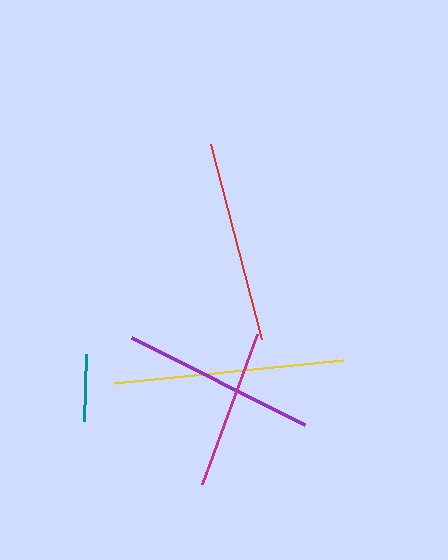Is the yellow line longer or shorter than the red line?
The yellow line is longer than the red line.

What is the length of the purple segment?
The purple segment is approximately 193 pixels long.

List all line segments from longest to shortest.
From longest to shortest: yellow, red, purple, magenta, teal.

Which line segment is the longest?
The yellow line is the longest at approximately 230 pixels.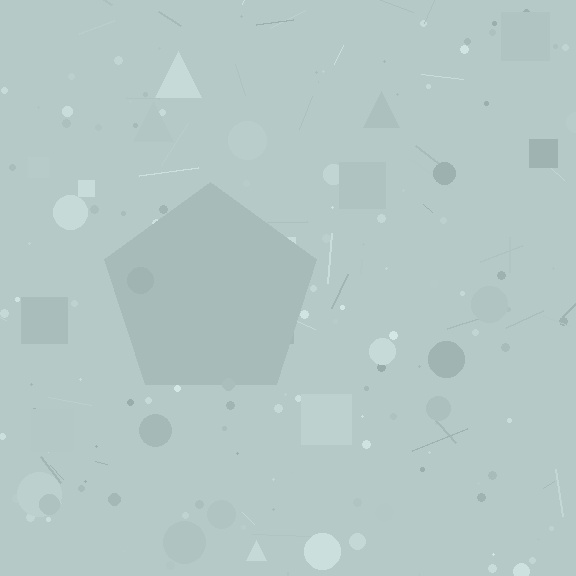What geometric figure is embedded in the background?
A pentagon is embedded in the background.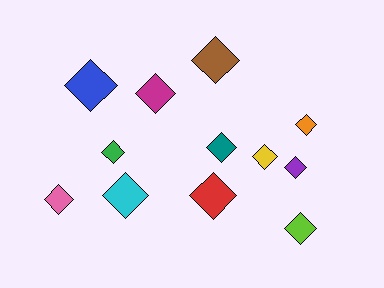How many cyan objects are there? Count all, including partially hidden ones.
There is 1 cyan object.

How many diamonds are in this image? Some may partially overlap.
There are 12 diamonds.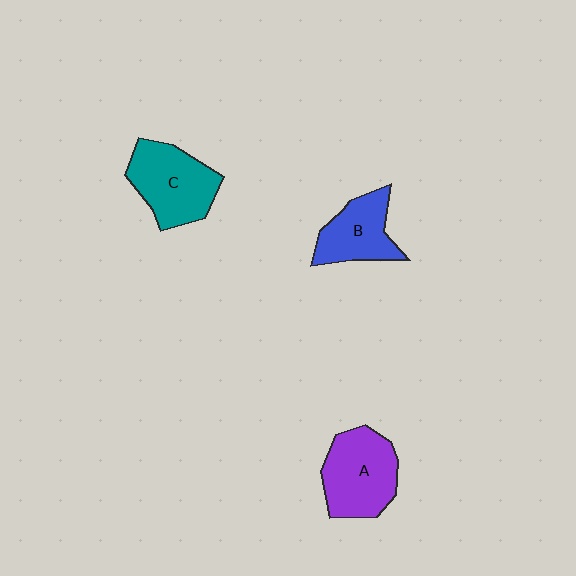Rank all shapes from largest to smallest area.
From largest to smallest: A (purple), C (teal), B (blue).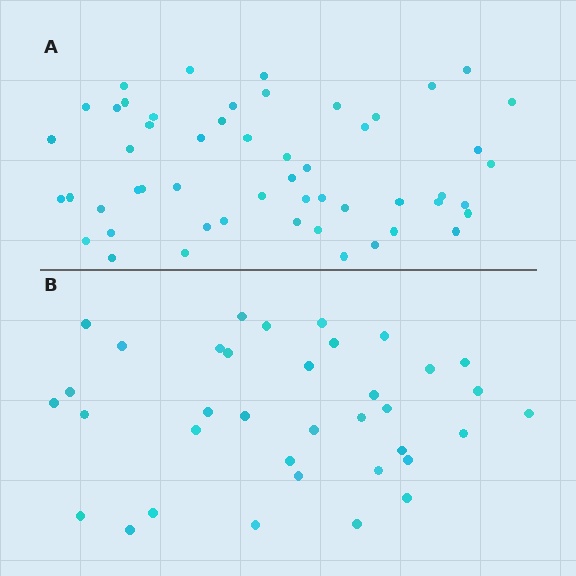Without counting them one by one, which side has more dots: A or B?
Region A (the top region) has more dots.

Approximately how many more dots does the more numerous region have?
Region A has approximately 15 more dots than region B.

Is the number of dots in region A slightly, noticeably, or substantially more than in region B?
Region A has substantially more. The ratio is roughly 1.5 to 1.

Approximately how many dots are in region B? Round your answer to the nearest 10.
About 40 dots. (The exact count is 36, which rounds to 40.)